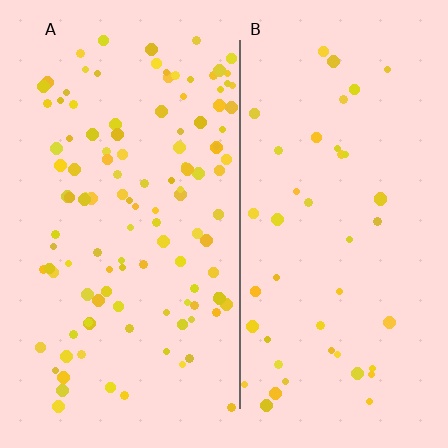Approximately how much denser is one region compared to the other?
Approximately 2.6× — region A over region B.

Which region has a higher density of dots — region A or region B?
A (the left).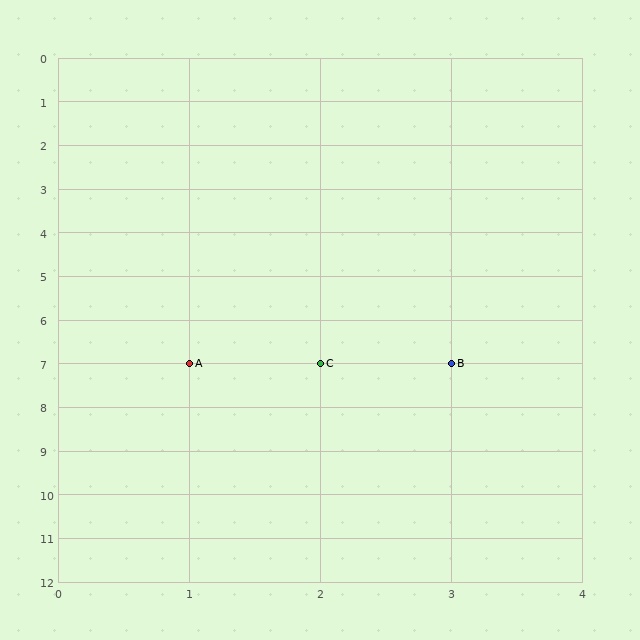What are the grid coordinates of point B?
Point B is at grid coordinates (3, 7).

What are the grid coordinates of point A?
Point A is at grid coordinates (1, 7).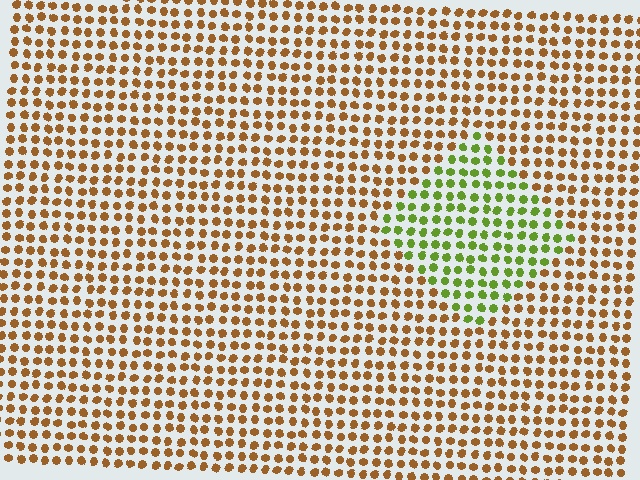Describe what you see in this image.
The image is filled with small brown elements in a uniform arrangement. A diamond-shaped region is visible where the elements are tinted to a slightly different hue, forming a subtle color boundary.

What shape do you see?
I see a diamond.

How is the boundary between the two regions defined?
The boundary is defined purely by a slight shift in hue (about 60 degrees). Spacing, size, and orientation are identical on both sides.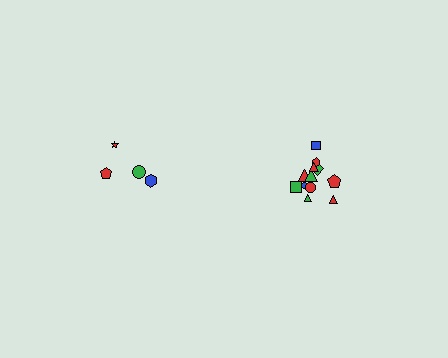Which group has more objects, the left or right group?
The right group.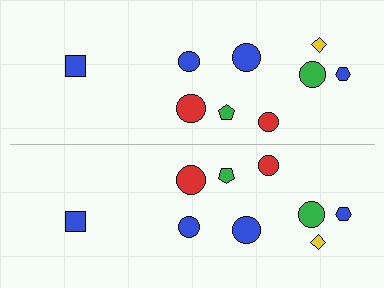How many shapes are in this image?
There are 18 shapes in this image.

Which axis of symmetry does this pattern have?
The pattern has a horizontal axis of symmetry running through the center of the image.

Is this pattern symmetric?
Yes, this pattern has bilateral (reflection) symmetry.